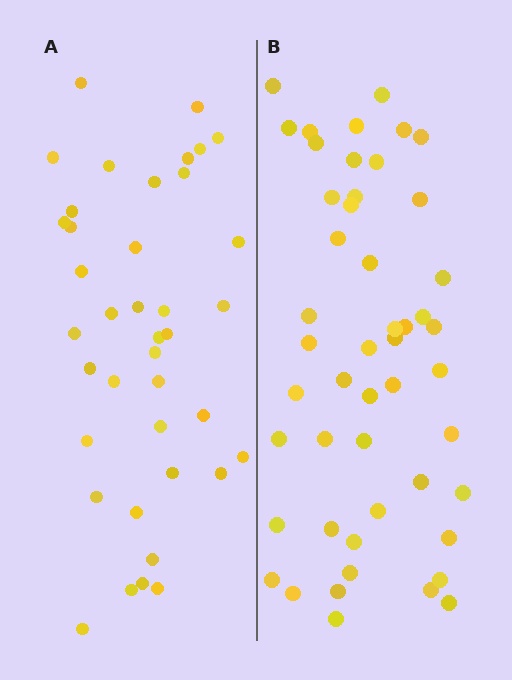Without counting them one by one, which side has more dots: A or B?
Region B (the right region) has more dots.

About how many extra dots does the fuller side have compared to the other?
Region B has roughly 10 or so more dots than region A.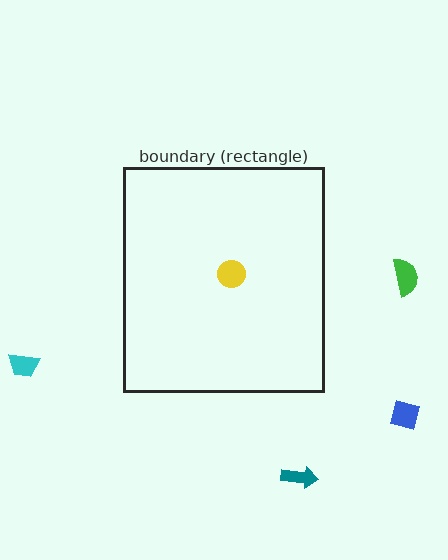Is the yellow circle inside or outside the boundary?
Inside.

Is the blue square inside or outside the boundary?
Outside.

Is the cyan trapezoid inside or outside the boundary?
Outside.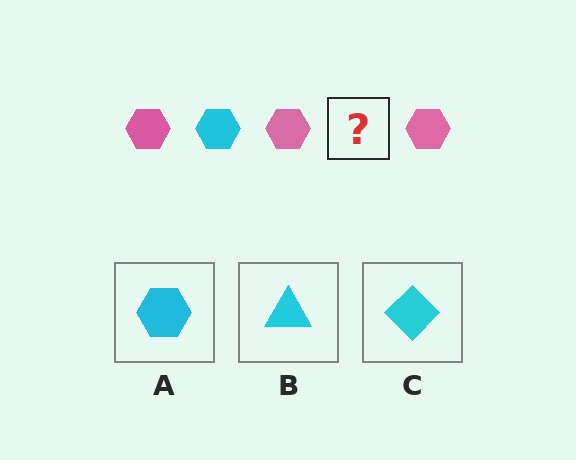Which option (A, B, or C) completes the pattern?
A.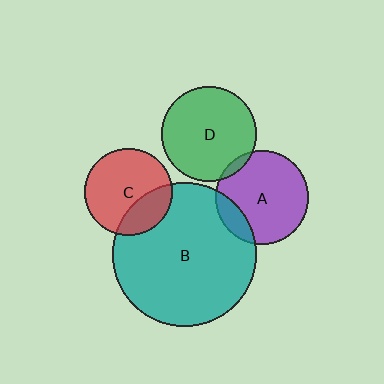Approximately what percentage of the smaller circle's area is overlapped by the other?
Approximately 5%.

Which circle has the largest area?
Circle B (teal).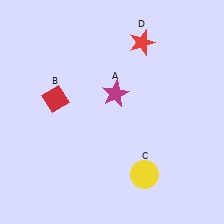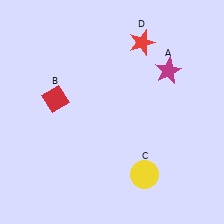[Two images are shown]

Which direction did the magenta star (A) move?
The magenta star (A) moved right.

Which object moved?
The magenta star (A) moved right.